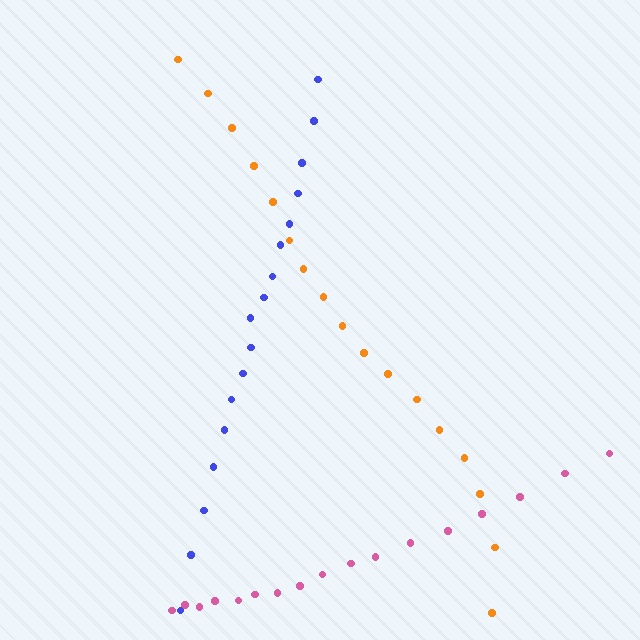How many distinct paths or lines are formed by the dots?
There are 3 distinct paths.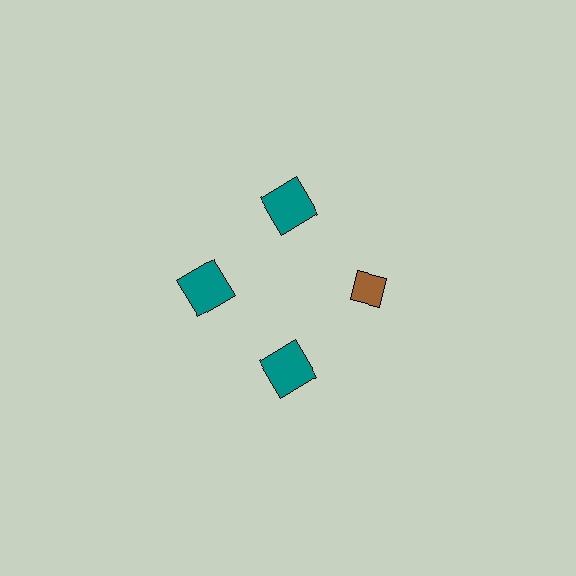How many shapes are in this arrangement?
There are 4 shapes arranged in a ring pattern.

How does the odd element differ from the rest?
It differs in both color (brown instead of teal) and shape (diamond instead of square).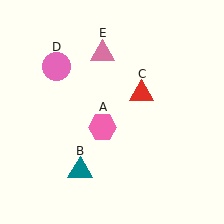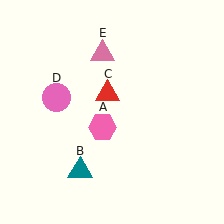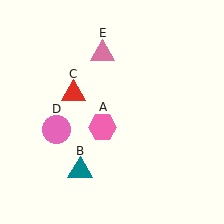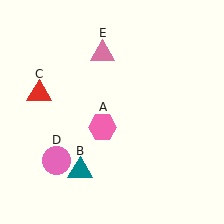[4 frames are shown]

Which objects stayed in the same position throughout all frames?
Pink hexagon (object A) and teal triangle (object B) and pink triangle (object E) remained stationary.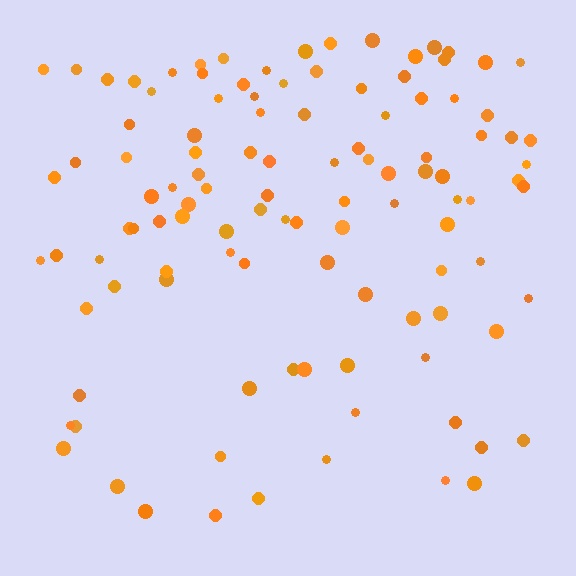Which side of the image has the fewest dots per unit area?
The bottom.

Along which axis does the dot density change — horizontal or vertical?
Vertical.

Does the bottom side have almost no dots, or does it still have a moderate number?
Still a moderate number, just noticeably fewer than the top.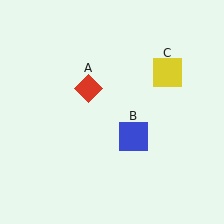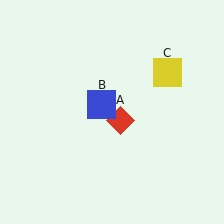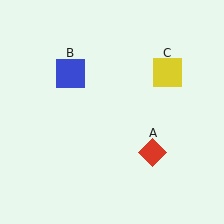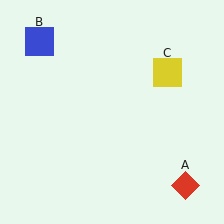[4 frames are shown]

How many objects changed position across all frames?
2 objects changed position: red diamond (object A), blue square (object B).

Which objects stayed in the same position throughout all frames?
Yellow square (object C) remained stationary.